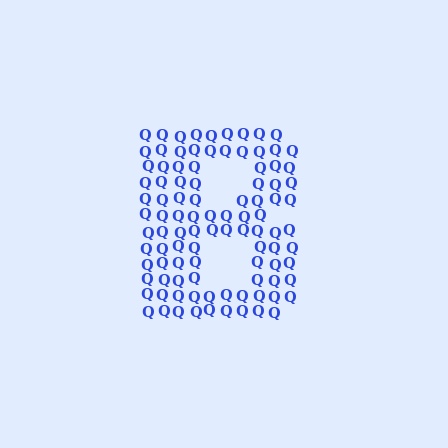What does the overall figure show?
The overall figure shows the letter B.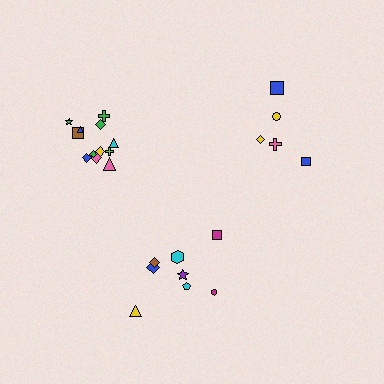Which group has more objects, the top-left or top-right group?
The top-left group.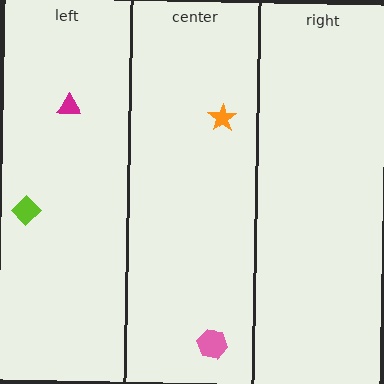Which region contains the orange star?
The center region.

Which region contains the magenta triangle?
The left region.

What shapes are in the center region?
The pink hexagon, the orange star.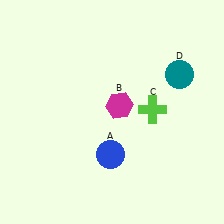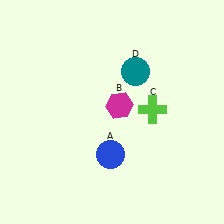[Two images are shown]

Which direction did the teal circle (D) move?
The teal circle (D) moved left.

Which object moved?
The teal circle (D) moved left.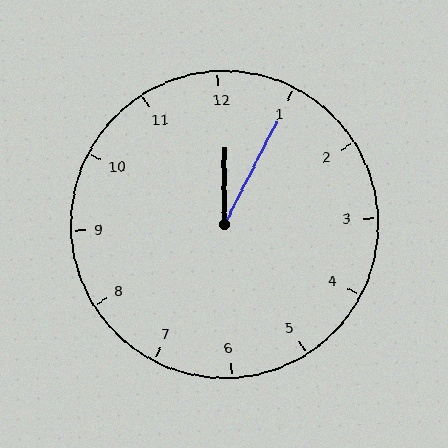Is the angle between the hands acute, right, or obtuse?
It is acute.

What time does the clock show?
12:05.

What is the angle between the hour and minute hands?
Approximately 28 degrees.